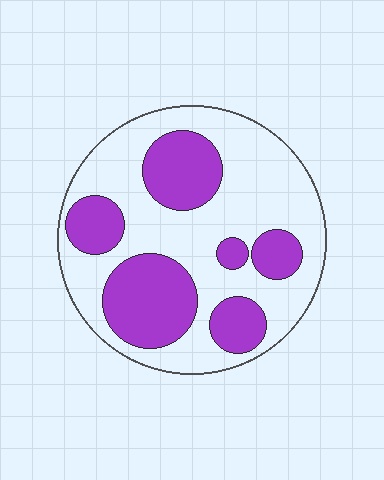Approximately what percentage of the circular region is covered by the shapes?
Approximately 35%.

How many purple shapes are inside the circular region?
6.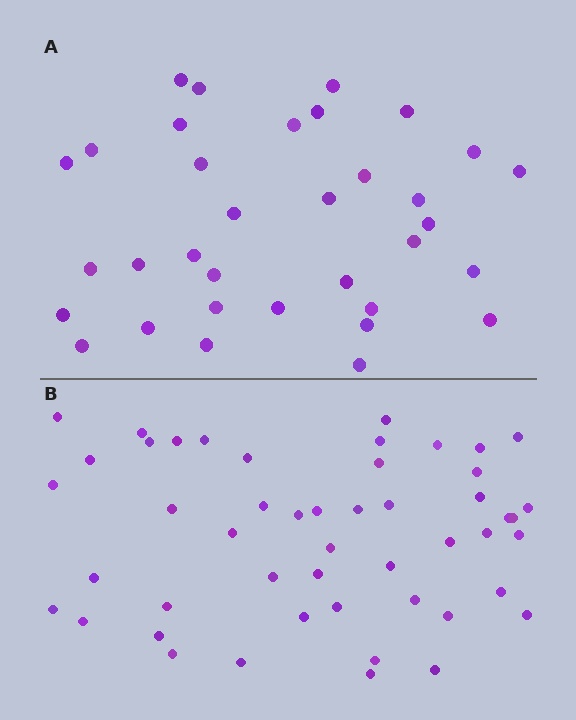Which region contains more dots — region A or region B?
Region B (the bottom region) has more dots.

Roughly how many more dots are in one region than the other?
Region B has approximately 15 more dots than region A.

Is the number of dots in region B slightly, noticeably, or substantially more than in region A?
Region B has noticeably more, but not dramatically so. The ratio is roughly 1.4 to 1.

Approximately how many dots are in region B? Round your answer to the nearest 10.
About 50 dots. (The exact count is 49, which rounds to 50.)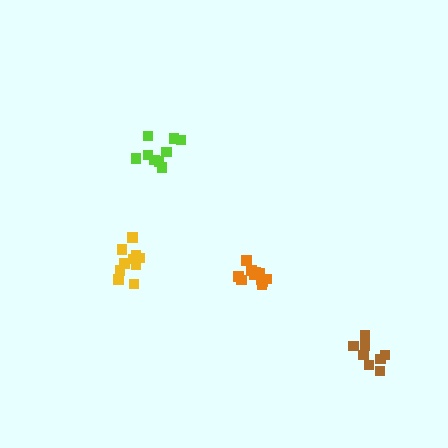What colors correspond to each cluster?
The clusters are colored: orange, lime, yellow, brown.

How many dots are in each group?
Group 1: 11 dots, Group 2: 9 dots, Group 3: 10 dots, Group 4: 8 dots (38 total).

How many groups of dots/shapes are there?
There are 4 groups.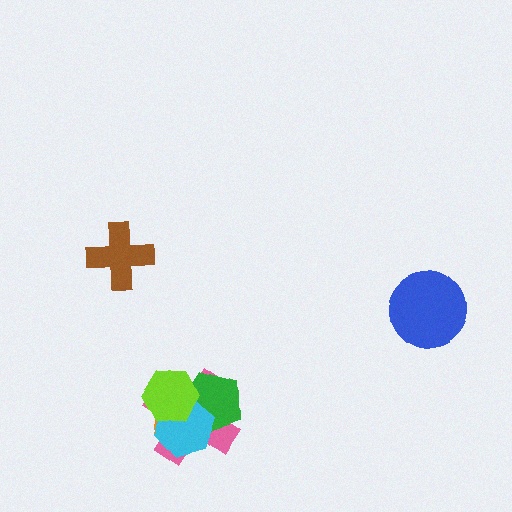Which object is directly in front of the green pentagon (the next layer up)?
The cyan hexagon is directly in front of the green pentagon.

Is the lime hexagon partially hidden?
No, no other shape covers it.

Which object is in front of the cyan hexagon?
The lime hexagon is in front of the cyan hexagon.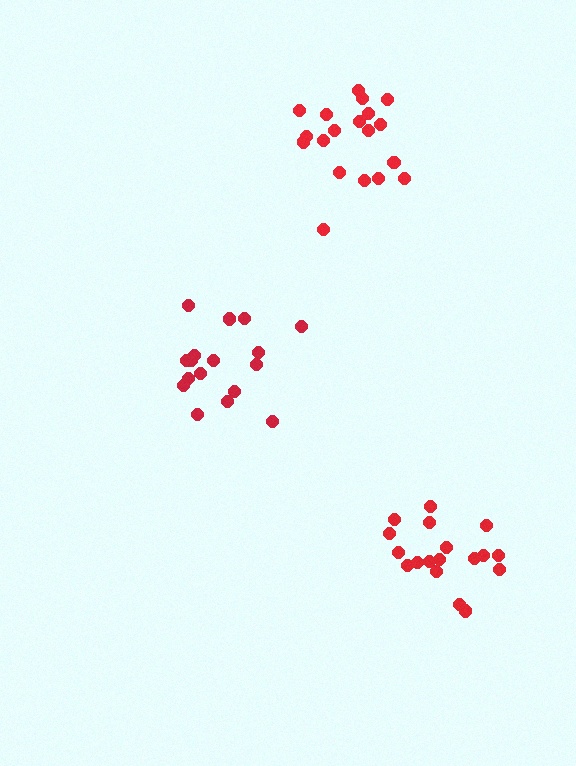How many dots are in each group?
Group 1: 19 dots, Group 2: 18 dots, Group 3: 17 dots (54 total).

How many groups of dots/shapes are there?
There are 3 groups.